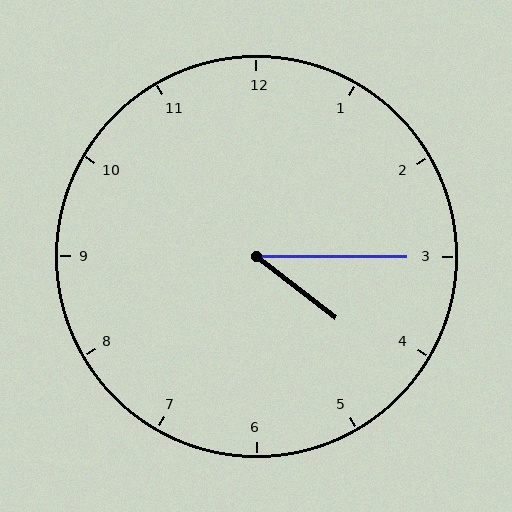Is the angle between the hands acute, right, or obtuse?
It is acute.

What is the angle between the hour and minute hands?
Approximately 38 degrees.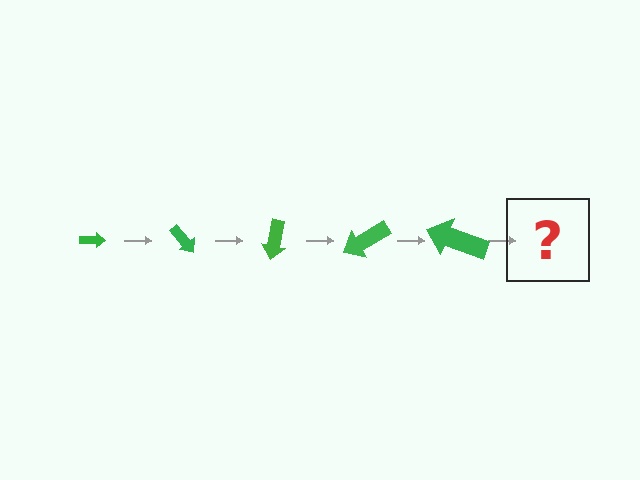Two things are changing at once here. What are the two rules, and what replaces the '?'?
The two rules are that the arrow grows larger each step and it rotates 50 degrees each step. The '?' should be an arrow, larger than the previous one and rotated 250 degrees from the start.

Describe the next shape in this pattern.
It should be an arrow, larger than the previous one and rotated 250 degrees from the start.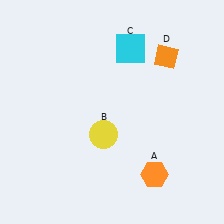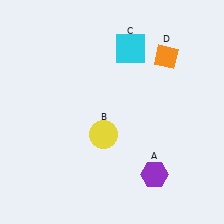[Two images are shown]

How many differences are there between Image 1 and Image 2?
There is 1 difference between the two images.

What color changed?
The hexagon (A) changed from orange in Image 1 to purple in Image 2.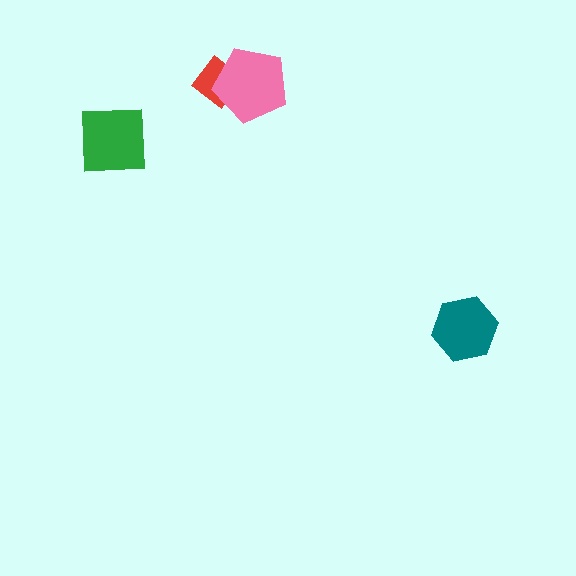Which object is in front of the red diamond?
The pink pentagon is in front of the red diamond.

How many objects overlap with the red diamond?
1 object overlaps with the red diamond.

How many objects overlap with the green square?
0 objects overlap with the green square.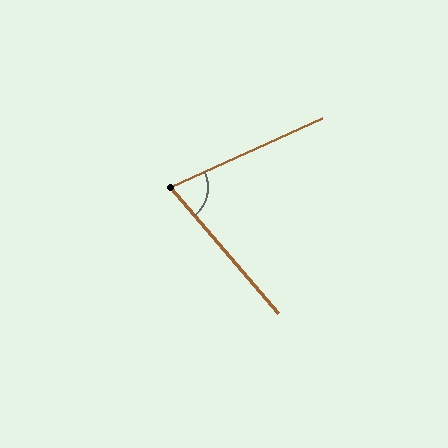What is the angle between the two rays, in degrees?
Approximately 74 degrees.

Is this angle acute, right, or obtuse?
It is acute.